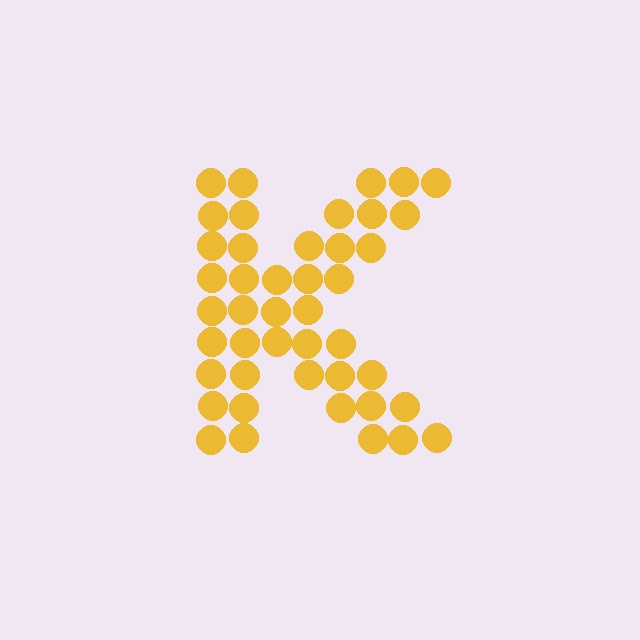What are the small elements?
The small elements are circles.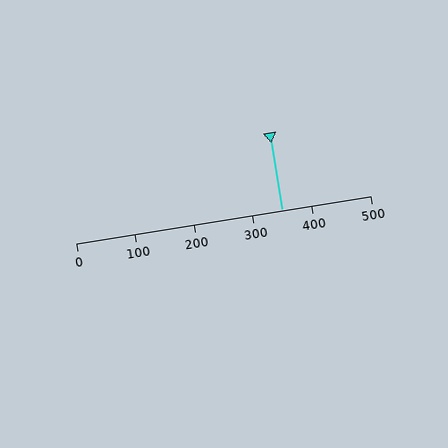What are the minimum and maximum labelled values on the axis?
The axis runs from 0 to 500.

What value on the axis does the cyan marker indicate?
The marker indicates approximately 350.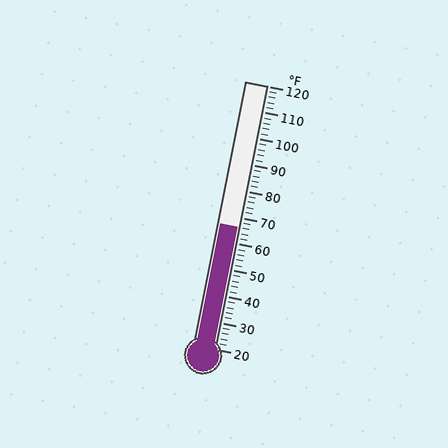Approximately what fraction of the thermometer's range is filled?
The thermometer is filled to approximately 45% of its range.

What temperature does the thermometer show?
The thermometer shows approximately 66°F.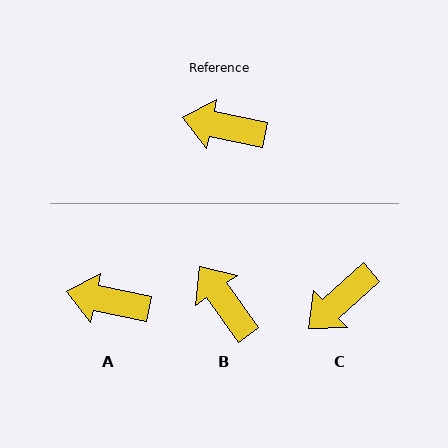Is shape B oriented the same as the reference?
No, it is off by about 43 degrees.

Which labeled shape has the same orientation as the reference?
A.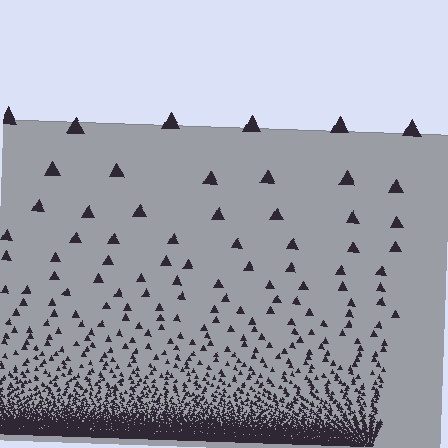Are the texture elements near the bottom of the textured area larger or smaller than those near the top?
Smaller. The gradient is inverted — elements near the bottom are smaller and denser.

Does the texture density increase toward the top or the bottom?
Density increases toward the bottom.